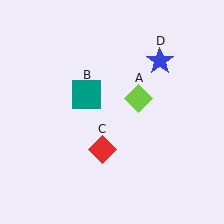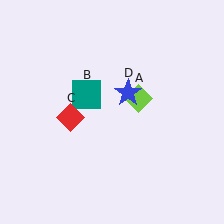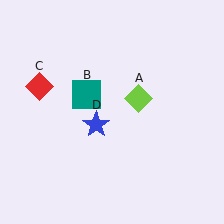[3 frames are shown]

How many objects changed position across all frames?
2 objects changed position: red diamond (object C), blue star (object D).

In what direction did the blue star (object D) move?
The blue star (object D) moved down and to the left.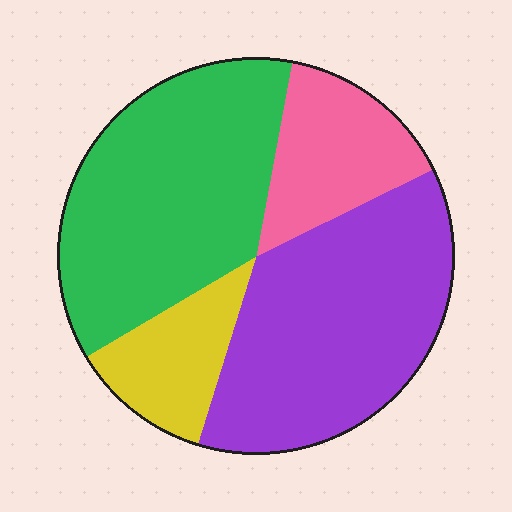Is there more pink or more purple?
Purple.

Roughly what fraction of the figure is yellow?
Yellow covers around 10% of the figure.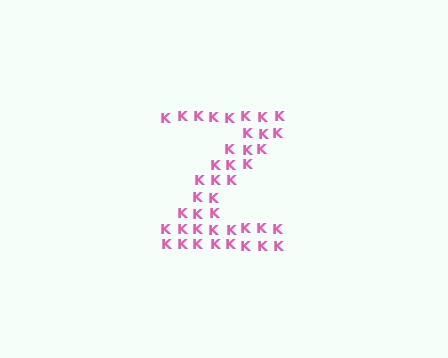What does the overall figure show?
The overall figure shows the letter Z.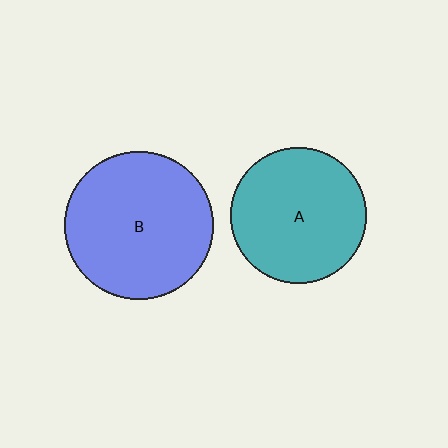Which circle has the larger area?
Circle B (blue).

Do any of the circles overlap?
No, none of the circles overlap.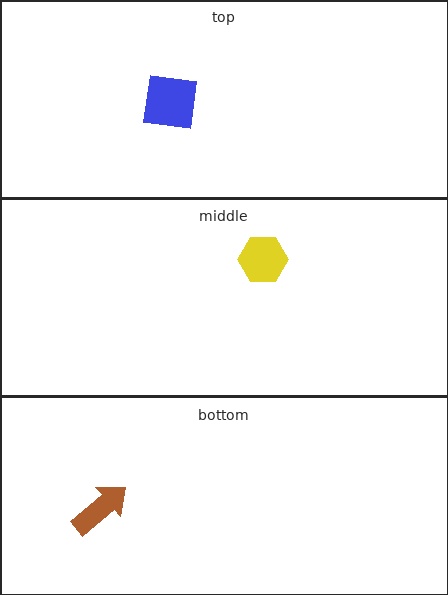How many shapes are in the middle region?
1.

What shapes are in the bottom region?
The brown arrow.